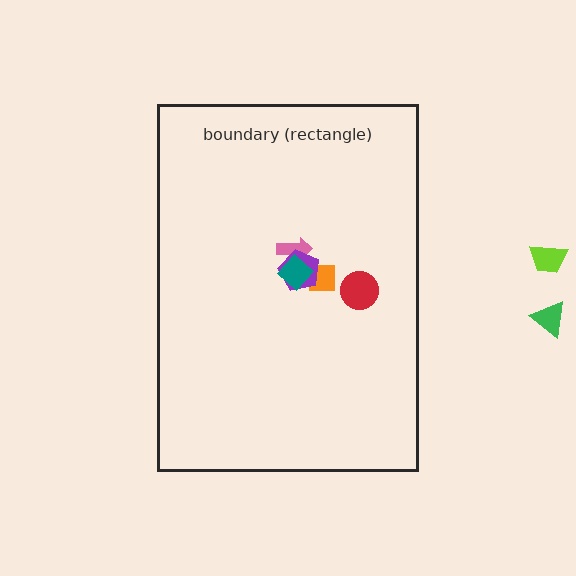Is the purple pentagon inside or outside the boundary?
Inside.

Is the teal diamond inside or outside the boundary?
Inside.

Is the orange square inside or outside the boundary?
Inside.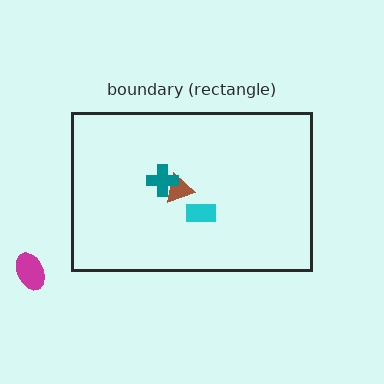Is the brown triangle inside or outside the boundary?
Inside.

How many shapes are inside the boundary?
3 inside, 1 outside.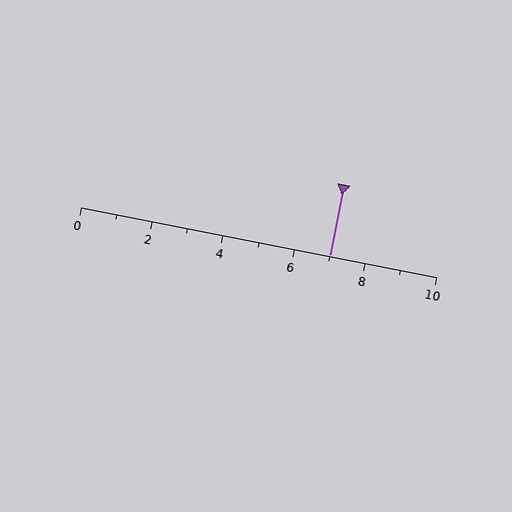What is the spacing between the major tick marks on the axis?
The major ticks are spaced 2 apart.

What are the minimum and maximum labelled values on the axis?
The axis runs from 0 to 10.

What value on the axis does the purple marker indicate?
The marker indicates approximately 7.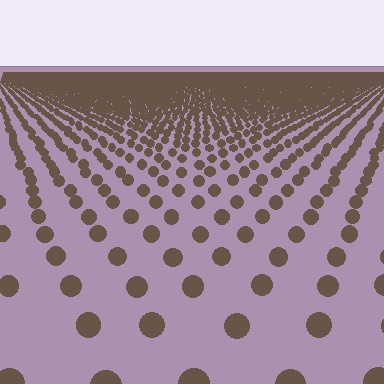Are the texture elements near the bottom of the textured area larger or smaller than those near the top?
Larger. Near the bottom, elements are closer to the viewer and appear at a bigger on-screen size.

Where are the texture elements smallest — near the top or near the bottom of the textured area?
Near the top.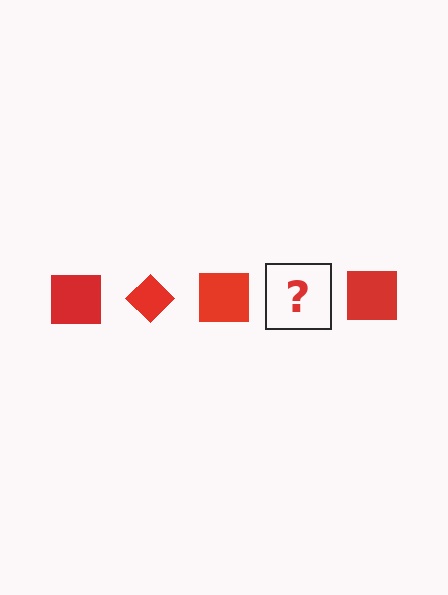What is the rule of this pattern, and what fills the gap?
The rule is that the pattern cycles through square, diamond shapes in red. The gap should be filled with a red diamond.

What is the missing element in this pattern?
The missing element is a red diamond.